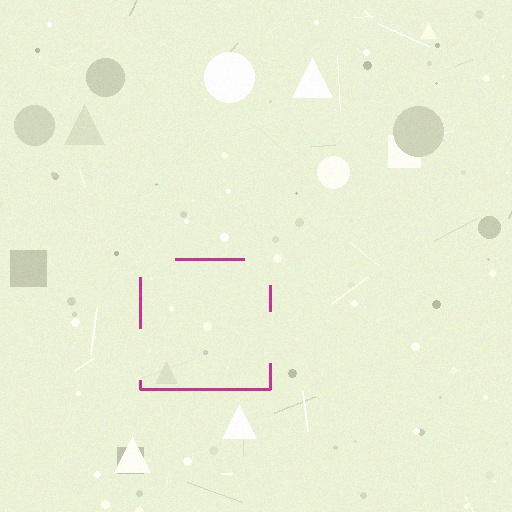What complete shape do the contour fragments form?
The contour fragments form a square.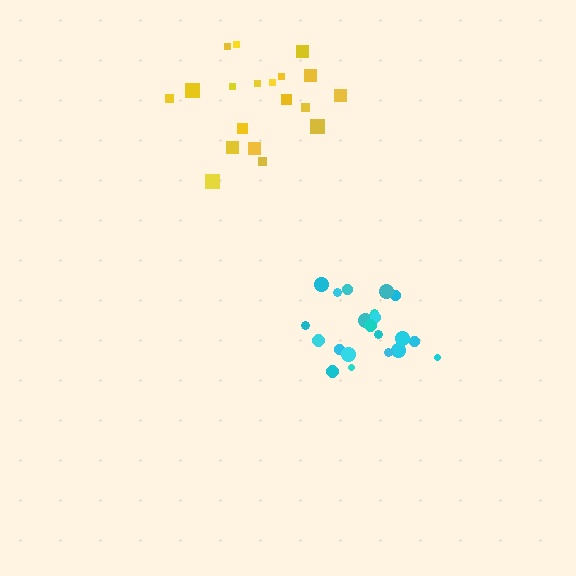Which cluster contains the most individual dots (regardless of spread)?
Cyan (21).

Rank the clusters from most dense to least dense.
yellow, cyan.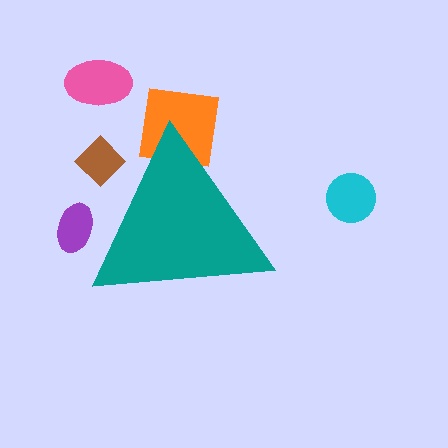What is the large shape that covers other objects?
A teal triangle.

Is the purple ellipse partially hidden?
Yes, the purple ellipse is partially hidden behind the teal triangle.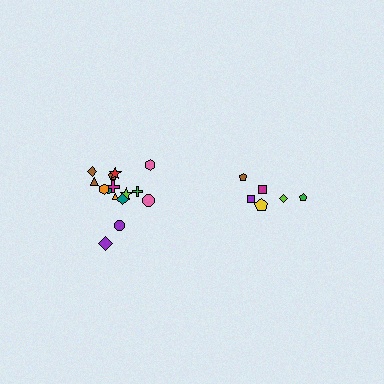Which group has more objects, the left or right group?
The left group.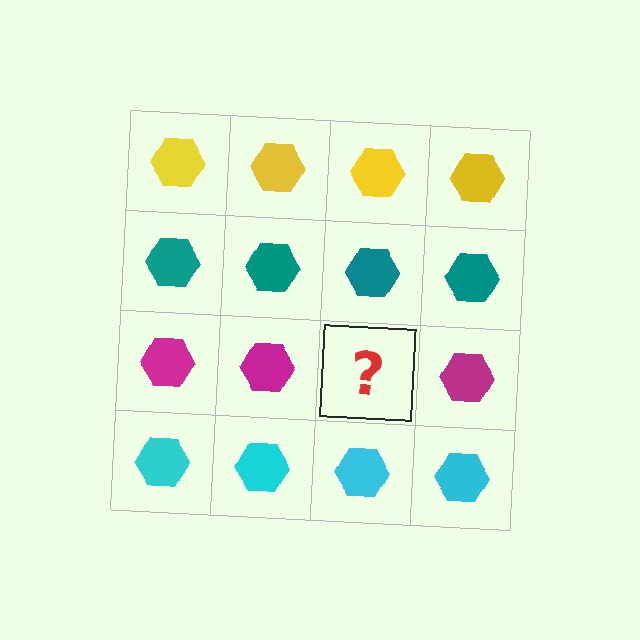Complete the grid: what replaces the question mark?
The question mark should be replaced with a magenta hexagon.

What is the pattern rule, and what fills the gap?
The rule is that each row has a consistent color. The gap should be filled with a magenta hexagon.